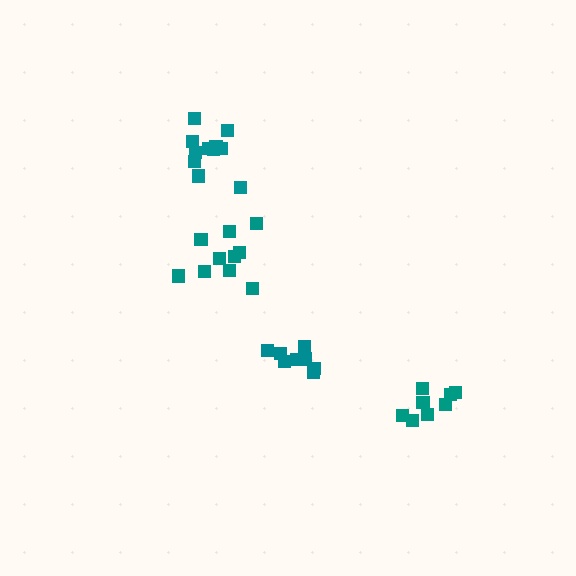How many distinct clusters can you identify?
There are 4 distinct clusters.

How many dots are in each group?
Group 1: 10 dots, Group 2: 9 dots, Group 3: 9 dots, Group 4: 12 dots (40 total).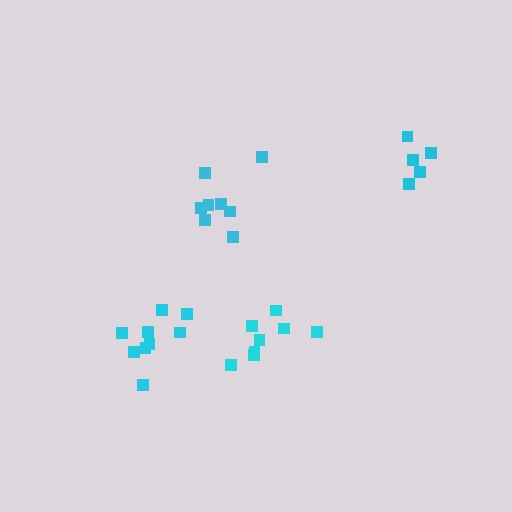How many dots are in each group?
Group 1: 8 dots, Group 2: 9 dots, Group 3: 8 dots, Group 4: 5 dots (30 total).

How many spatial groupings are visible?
There are 4 spatial groupings.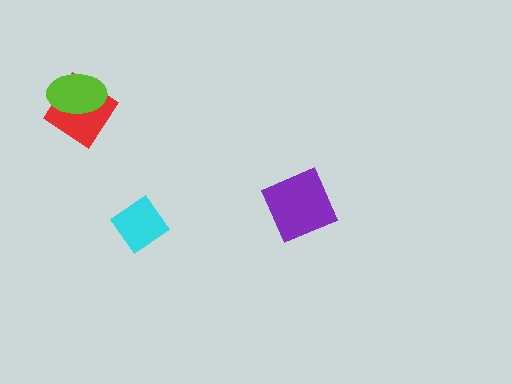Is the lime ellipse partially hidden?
No, no other shape covers it.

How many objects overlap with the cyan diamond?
0 objects overlap with the cyan diamond.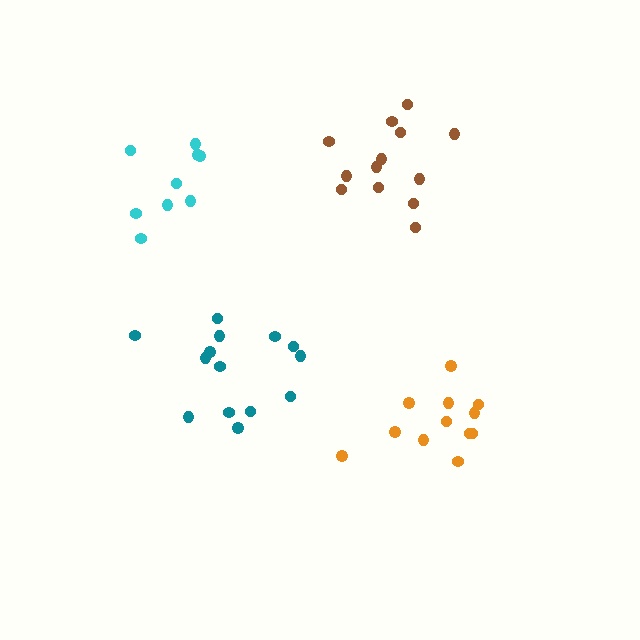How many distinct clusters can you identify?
There are 4 distinct clusters.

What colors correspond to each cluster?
The clusters are colored: orange, cyan, brown, teal.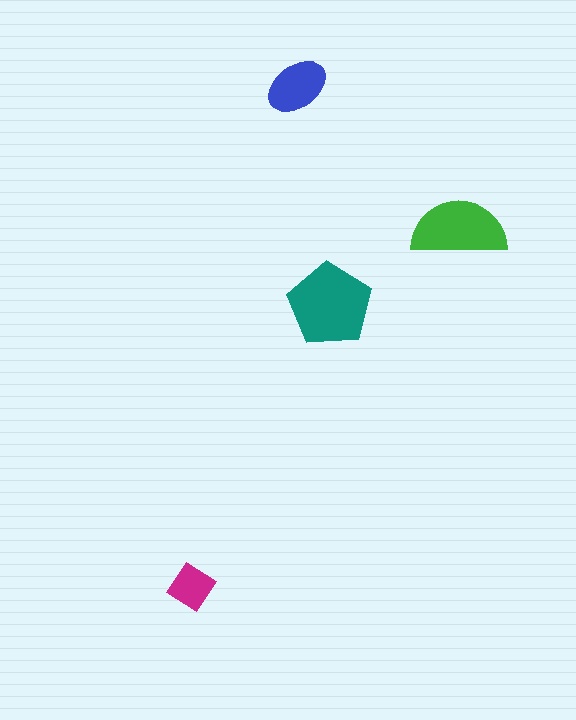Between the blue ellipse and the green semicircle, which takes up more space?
The green semicircle.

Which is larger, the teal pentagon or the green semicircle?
The teal pentagon.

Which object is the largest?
The teal pentagon.